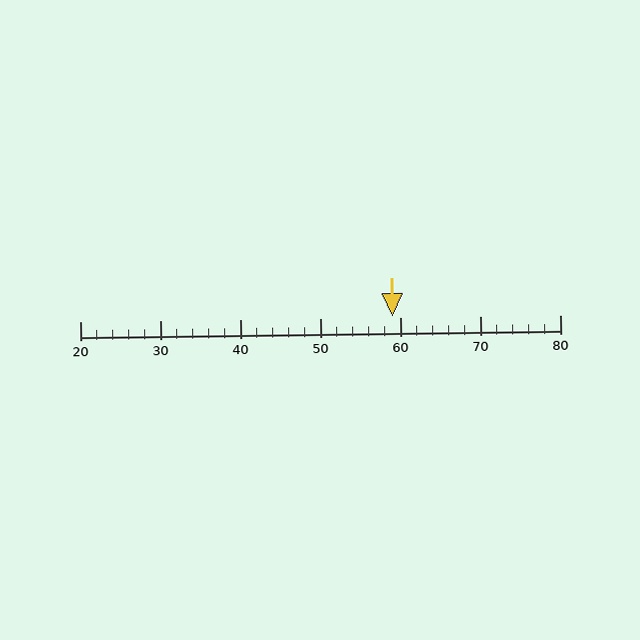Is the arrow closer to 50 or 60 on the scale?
The arrow is closer to 60.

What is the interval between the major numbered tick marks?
The major tick marks are spaced 10 units apart.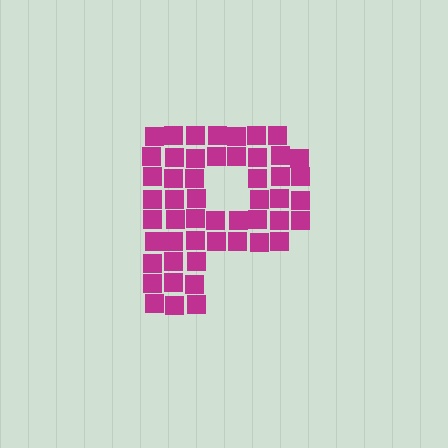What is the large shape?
The large shape is the letter P.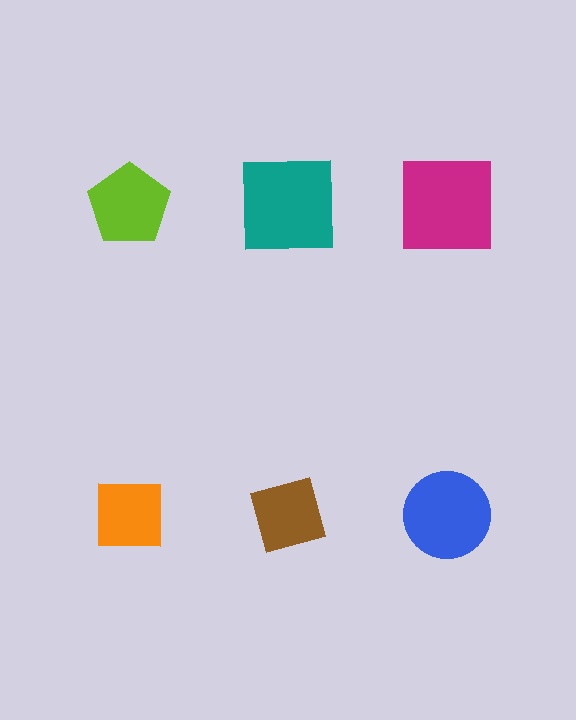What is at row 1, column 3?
A magenta square.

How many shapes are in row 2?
3 shapes.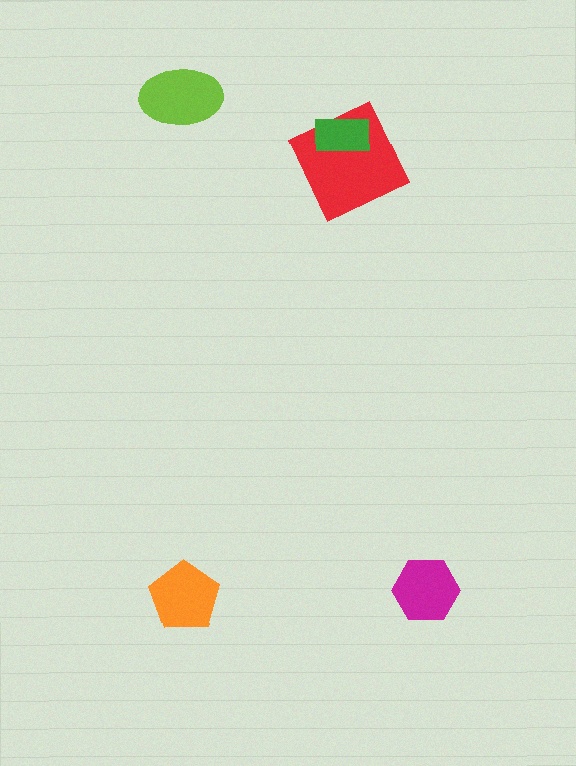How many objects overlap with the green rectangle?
1 object overlaps with the green rectangle.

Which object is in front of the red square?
The green rectangle is in front of the red square.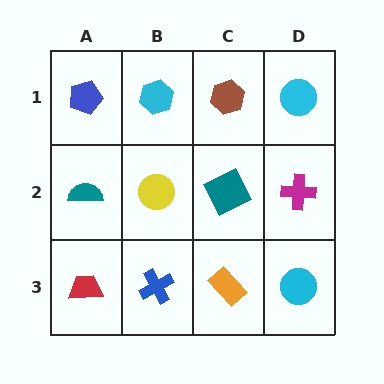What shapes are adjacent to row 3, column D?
A magenta cross (row 2, column D), an orange rectangle (row 3, column C).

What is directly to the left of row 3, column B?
A red trapezoid.